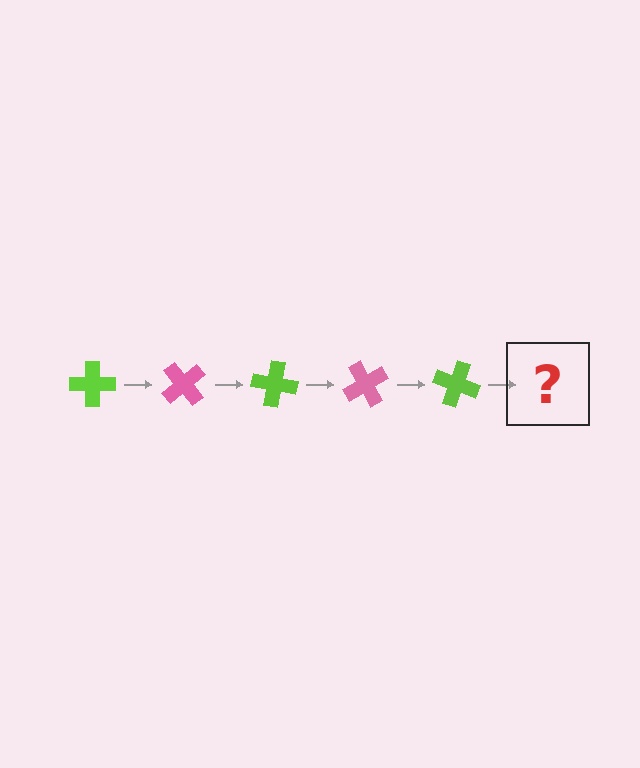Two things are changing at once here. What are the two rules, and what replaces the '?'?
The two rules are that it rotates 50 degrees each step and the color cycles through lime and pink. The '?' should be a pink cross, rotated 250 degrees from the start.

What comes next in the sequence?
The next element should be a pink cross, rotated 250 degrees from the start.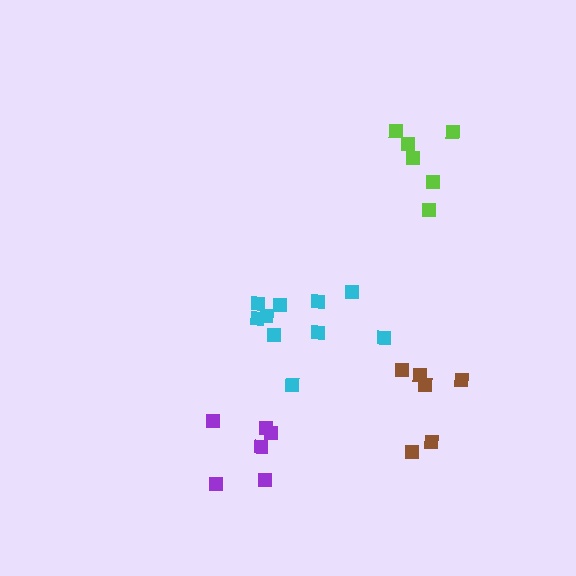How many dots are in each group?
Group 1: 10 dots, Group 2: 6 dots, Group 3: 6 dots, Group 4: 6 dots (28 total).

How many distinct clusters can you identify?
There are 4 distinct clusters.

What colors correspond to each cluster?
The clusters are colored: cyan, brown, lime, purple.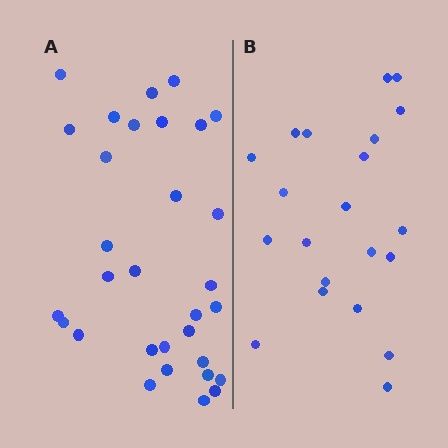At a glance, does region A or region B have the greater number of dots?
Region A (the left region) has more dots.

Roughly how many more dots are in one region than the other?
Region A has roughly 10 or so more dots than region B.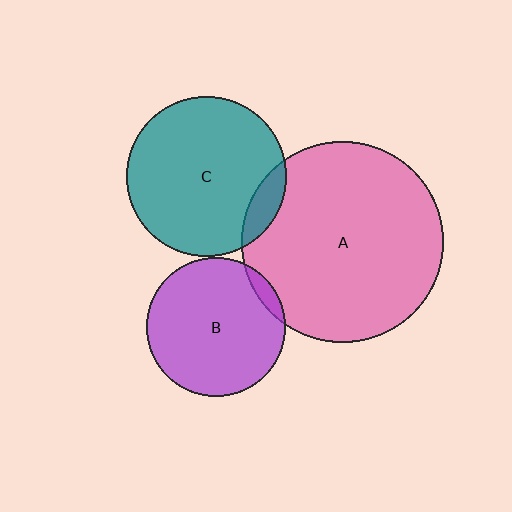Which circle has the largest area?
Circle A (pink).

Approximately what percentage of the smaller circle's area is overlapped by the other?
Approximately 10%.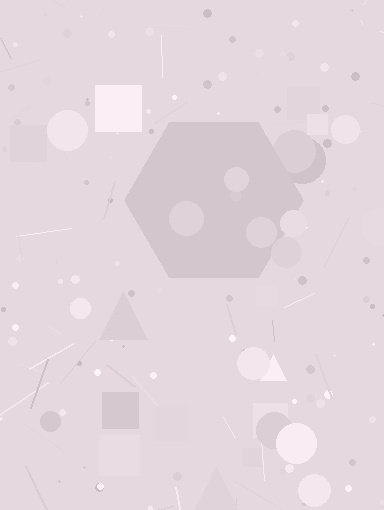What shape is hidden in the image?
A hexagon is hidden in the image.